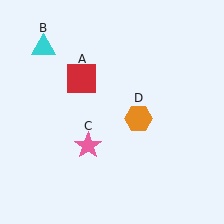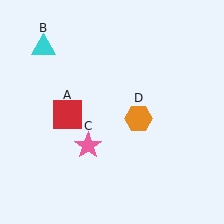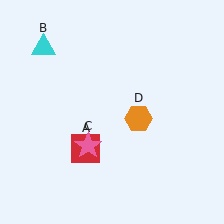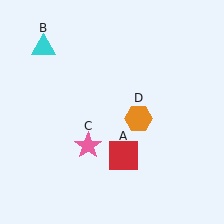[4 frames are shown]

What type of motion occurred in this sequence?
The red square (object A) rotated counterclockwise around the center of the scene.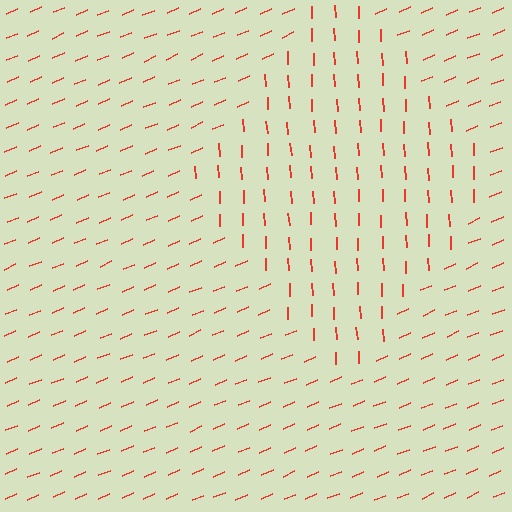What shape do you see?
I see a diamond.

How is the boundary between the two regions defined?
The boundary is defined purely by a change in line orientation (approximately 70 degrees difference). All lines are the same color and thickness.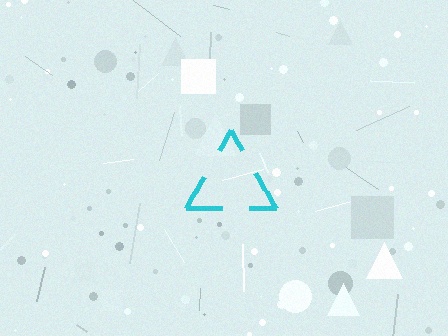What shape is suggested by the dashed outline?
The dashed outline suggests a triangle.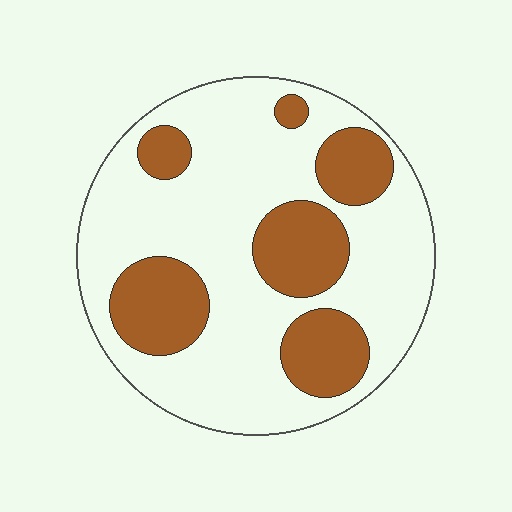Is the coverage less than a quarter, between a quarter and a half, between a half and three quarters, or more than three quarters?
Between a quarter and a half.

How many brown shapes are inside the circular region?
6.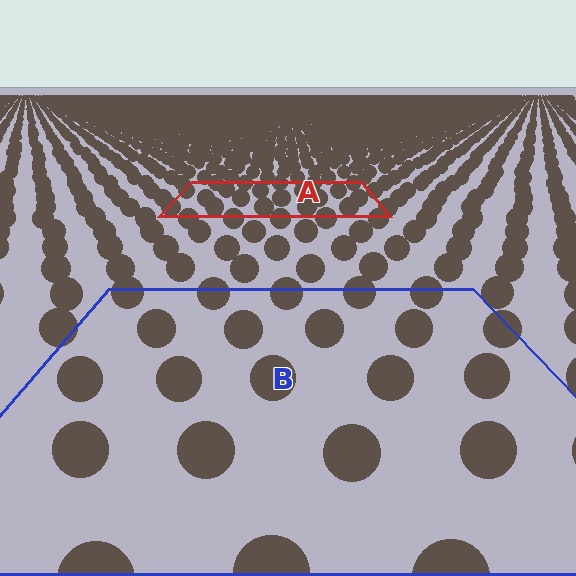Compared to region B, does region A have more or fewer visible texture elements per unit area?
Region A has more texture elements per unit area — they are packed more densely because it is farther away.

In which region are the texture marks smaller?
The texture marks are smaller in region A, because it is farther away.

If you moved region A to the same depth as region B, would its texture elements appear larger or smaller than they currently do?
They would appear larger. At a closer depth, the same texture elements are projected at a bigger on-screen size.